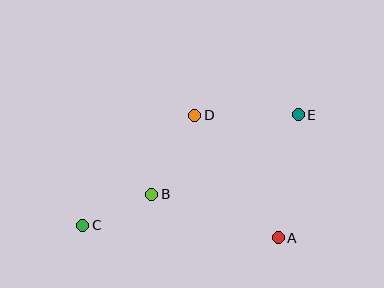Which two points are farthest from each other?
Points C and E are farthest from each other.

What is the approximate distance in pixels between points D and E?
The distance between D and E is approximately 104 pixels.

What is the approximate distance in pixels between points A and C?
The distance between A and C is approximately 196 pixels.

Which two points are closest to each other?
Points B and C are closest to each other.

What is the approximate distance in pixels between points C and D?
The distance between C and D is approximately 157 pixels.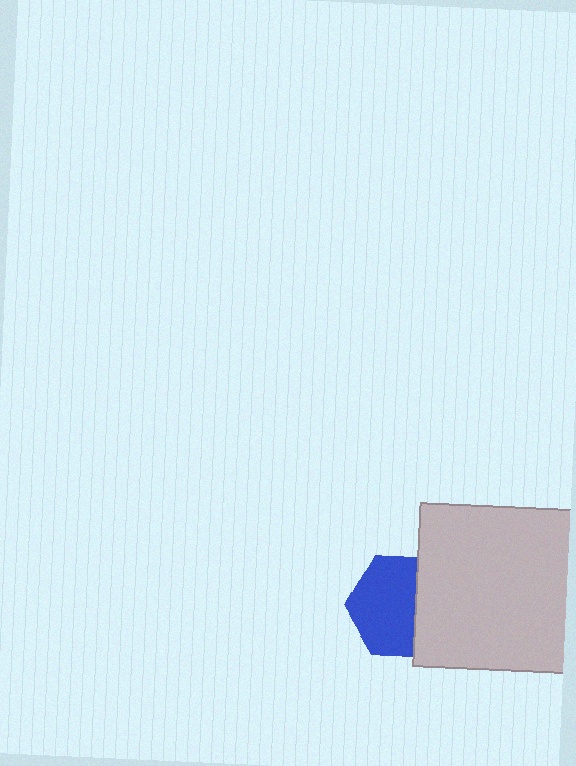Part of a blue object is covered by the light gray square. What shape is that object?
It is a hexagon.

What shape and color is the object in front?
The object in front is a light gray square.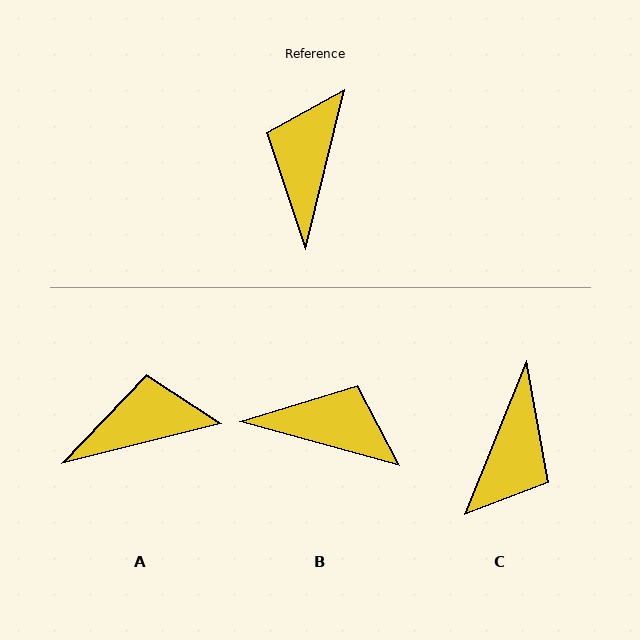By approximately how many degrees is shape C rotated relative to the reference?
Approximately 172 degrees counter-clockwise.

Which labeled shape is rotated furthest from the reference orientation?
C, about 172 degrees away.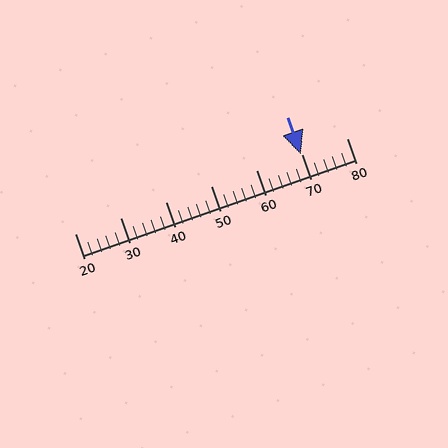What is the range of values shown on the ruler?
The ruler shows values from 20 to 80.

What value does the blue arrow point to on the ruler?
The blue arrow points to approximately 70.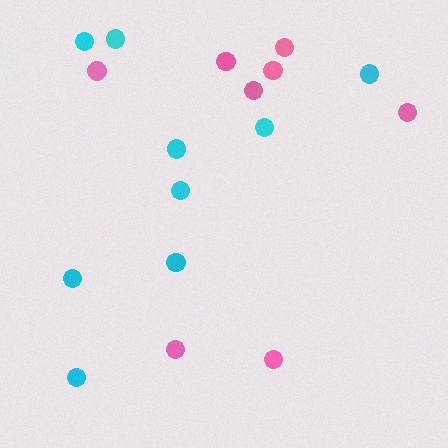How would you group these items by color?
There are 2 groups: one group of pink circles (8) and one group of cyan circles (9).